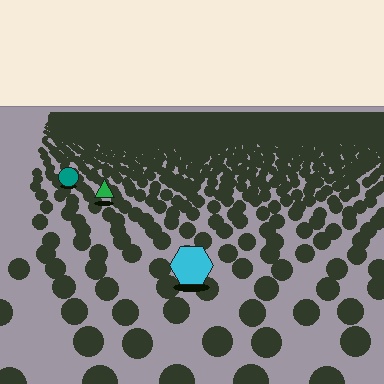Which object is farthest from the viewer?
The teal circle is farthest from the viewer. It appears smaller and the ground texture around it is denser.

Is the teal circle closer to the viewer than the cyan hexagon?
No. The cyan hexagon is closer — you can tell from the texture gradient: the ground texture is coarser near it.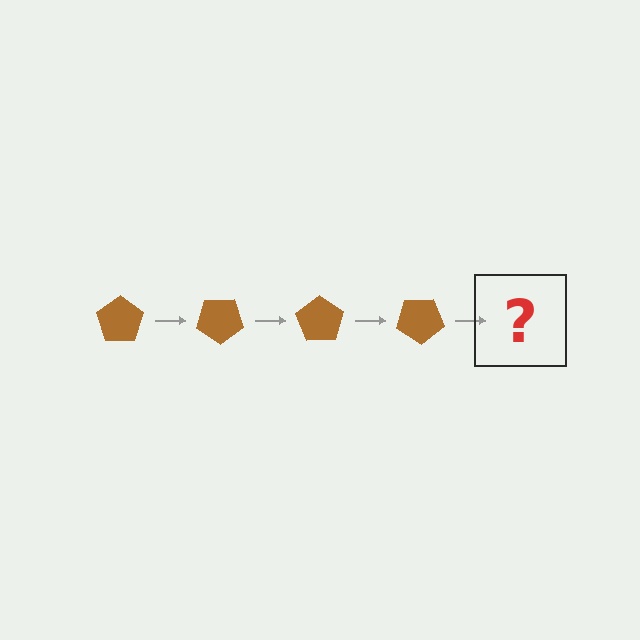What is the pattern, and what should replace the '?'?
The pattern is that the pentagon rotates 35 degrees each step. The '?' should be a brown pentagon rotated 140 degrees.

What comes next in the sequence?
The next element should be a brown pentagon rotated 140 degrees.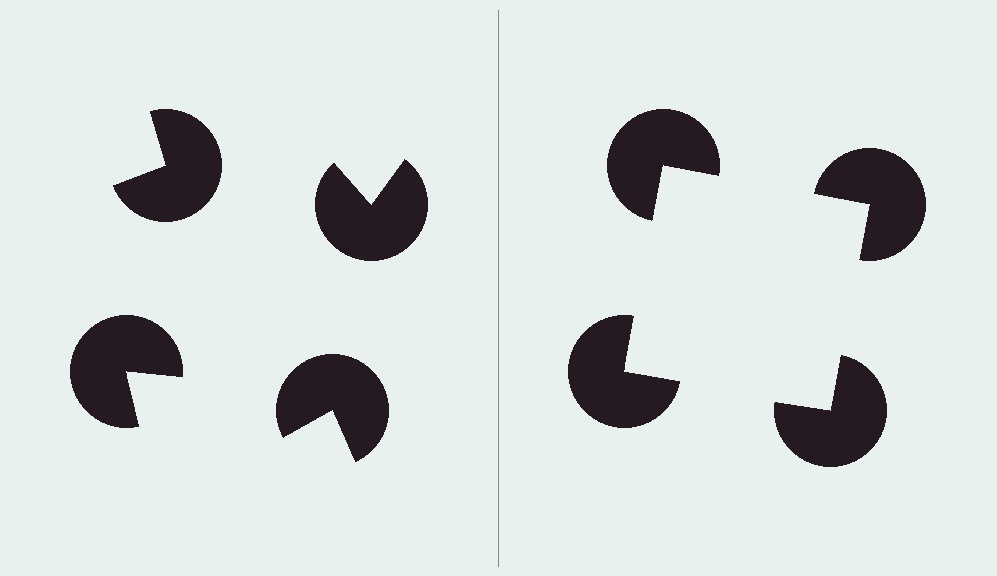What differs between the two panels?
The pac-man discs are positioned identically on both sides; only the wedge orientations differ. On the right they align to a square; on the left they are misaligned.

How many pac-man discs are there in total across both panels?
8 — 4 on each side.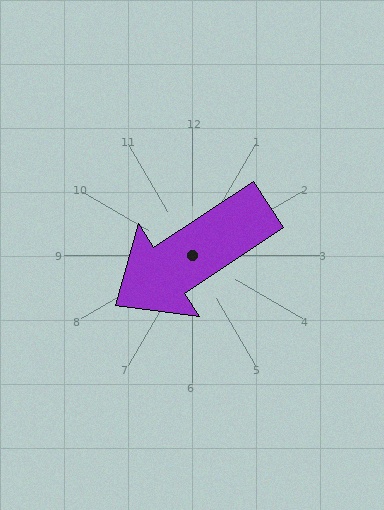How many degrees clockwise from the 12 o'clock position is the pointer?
Approximately 237 degrees.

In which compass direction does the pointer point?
Southwest.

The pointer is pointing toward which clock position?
Roughly 8 o'clock.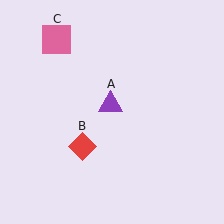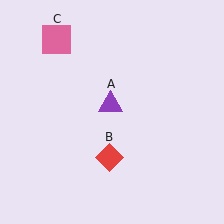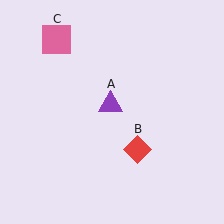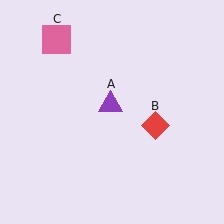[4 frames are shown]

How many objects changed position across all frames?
1 object changed position: red diamond (object B).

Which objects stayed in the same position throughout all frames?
Purple triangle (object A) and pink square (object C) remained stationary.